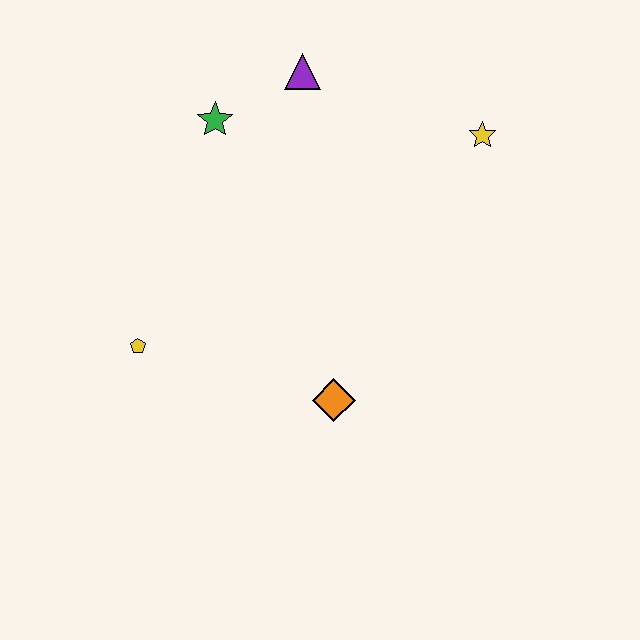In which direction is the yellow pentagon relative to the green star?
The yellow pentagon is below the green star.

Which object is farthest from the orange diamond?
The purple triangle is farthest from the orange diamond.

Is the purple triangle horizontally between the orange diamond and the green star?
Yes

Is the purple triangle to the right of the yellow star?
No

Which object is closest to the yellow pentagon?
The orange diamond is closest to the yellow pentagon.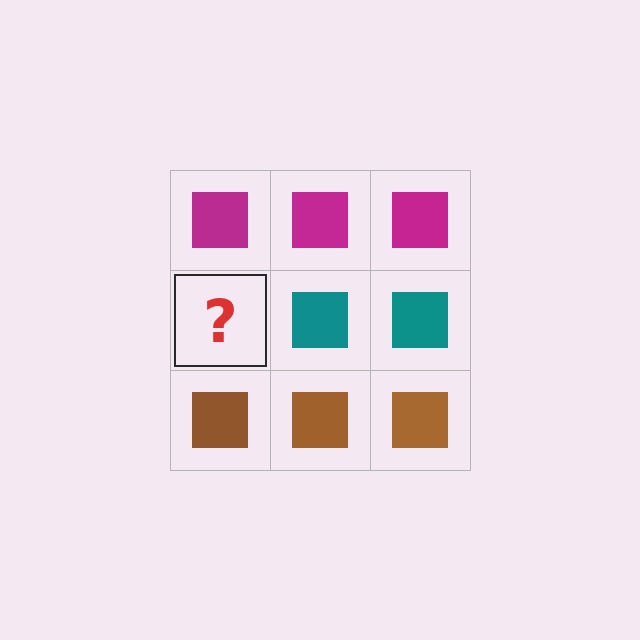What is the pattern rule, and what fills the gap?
The rule is that each row has a consistent color. The gap should be filled with a teal square.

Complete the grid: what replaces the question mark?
The question mark should be replaced with a teal square.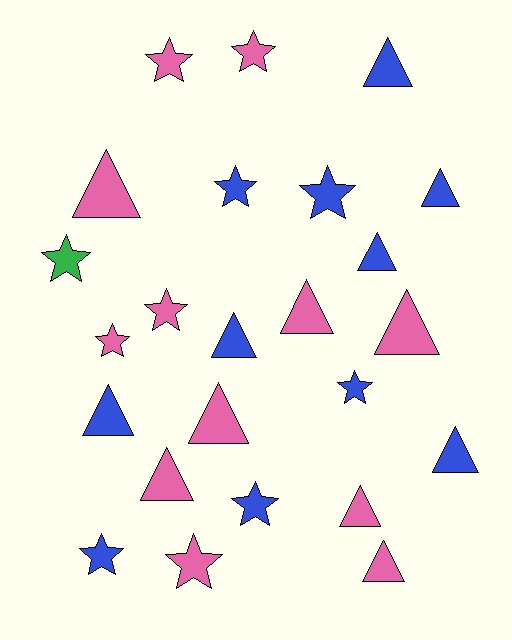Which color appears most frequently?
Pink, with 12 objects.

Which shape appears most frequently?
Triangle, with 13 objects.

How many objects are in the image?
There are 24 objects.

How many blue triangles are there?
There are 6 blue triangles.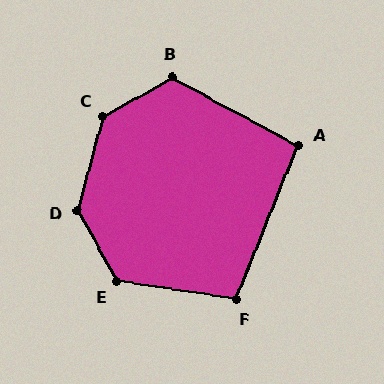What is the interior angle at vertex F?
Approximately 103 degrees (obtuse).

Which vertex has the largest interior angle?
C, at approximately 135 degrees.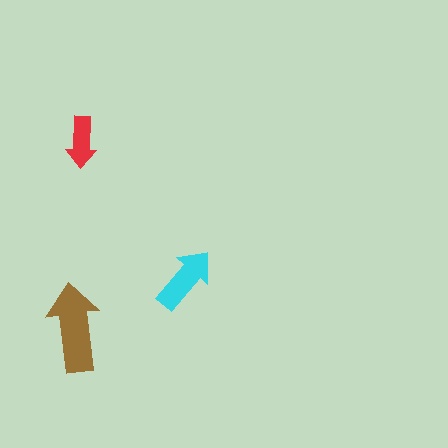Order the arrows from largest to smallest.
the brown one, the cyan one, the red one.